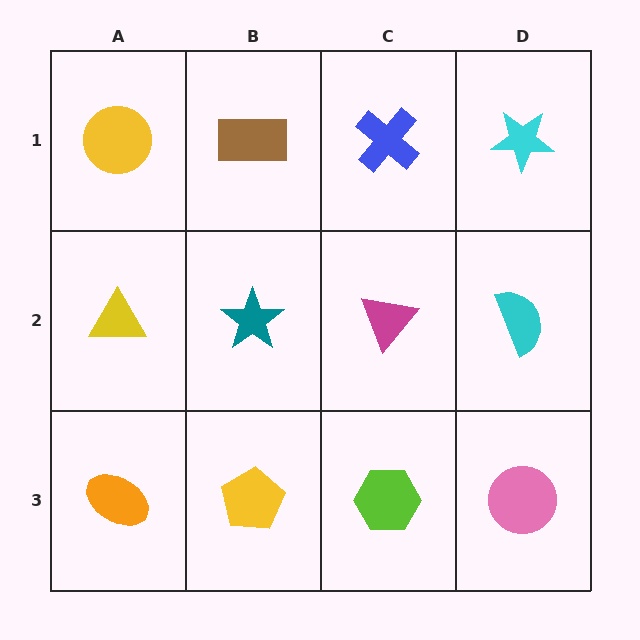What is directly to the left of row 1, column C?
A brown rectangle.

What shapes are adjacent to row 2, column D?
A cyan star (row 1, column D), a pink circle (row 3, column D), a magenta triangle (row 2, column C).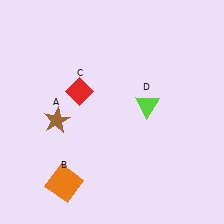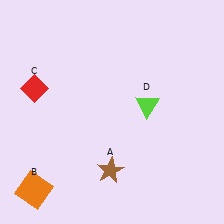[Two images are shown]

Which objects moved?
The objects that moved are: the brown star (A), the orange square (B), the red diamond (C).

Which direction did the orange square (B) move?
The orange square (B) moved left.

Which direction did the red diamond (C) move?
The red diamond (C) moved left.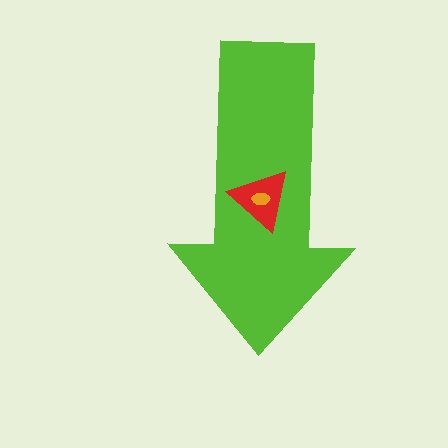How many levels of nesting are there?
3.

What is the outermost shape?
The lime arrow.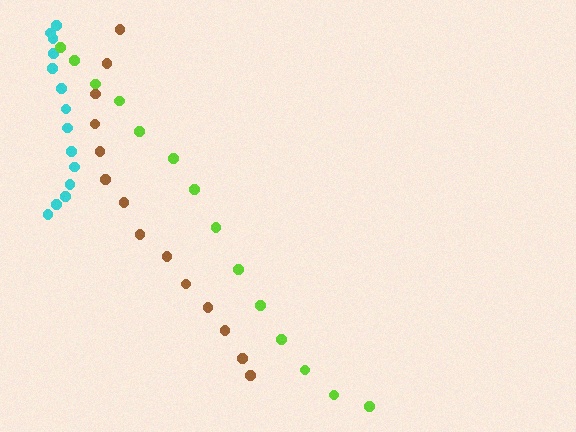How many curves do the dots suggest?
There are 3 distinct paths.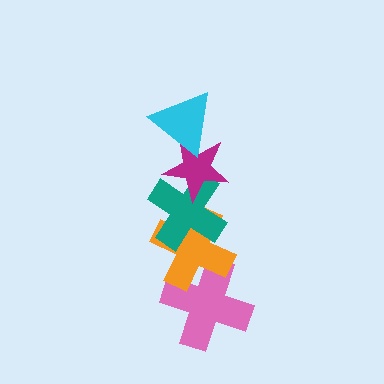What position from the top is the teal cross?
The teal cross is 3rd from the top.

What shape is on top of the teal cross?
The magenta star is on top of the teal cross.